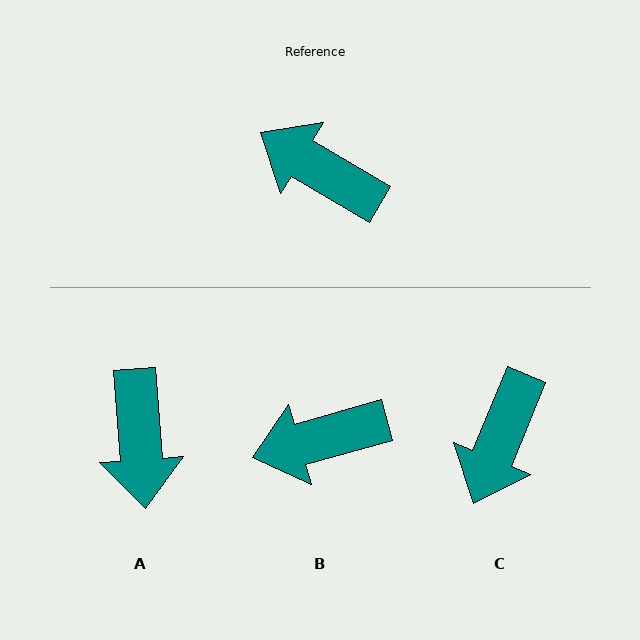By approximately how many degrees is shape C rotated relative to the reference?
Approximately 99 degrees counter-clockwise.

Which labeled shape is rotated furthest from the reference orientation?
A, about 125 degrees away.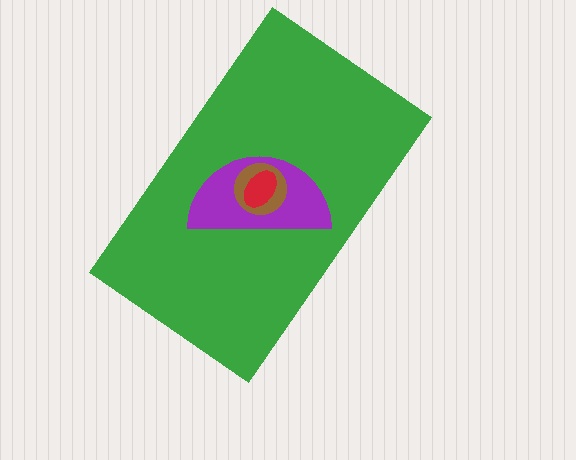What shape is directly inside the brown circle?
The red ellipse.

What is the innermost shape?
The red ellipse.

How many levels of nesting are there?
4.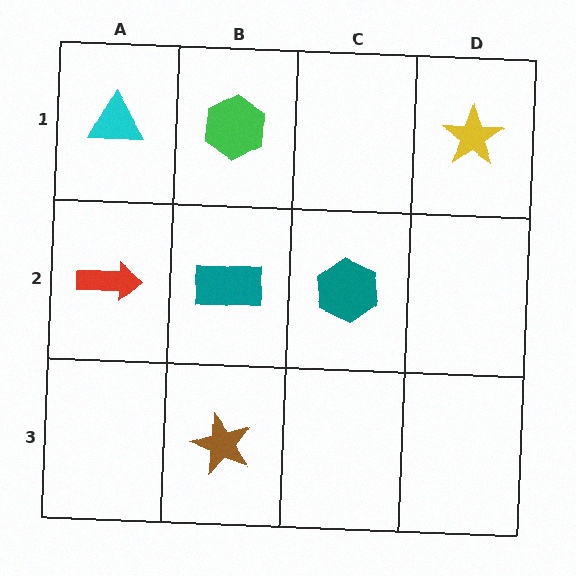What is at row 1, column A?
A cyan triangle.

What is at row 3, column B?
A brown star.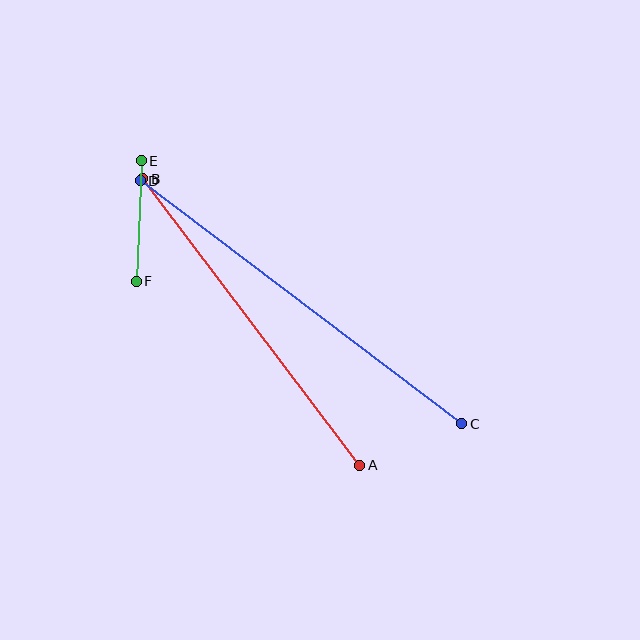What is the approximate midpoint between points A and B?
The midpoint is at approximately (251, 322) pixels.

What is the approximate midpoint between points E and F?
The midpoint is at approximately (139, 221) pixels.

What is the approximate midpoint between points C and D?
The midpoint is at approximately (301, 302) pixels.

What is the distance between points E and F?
The distance is approximately 120 pixels.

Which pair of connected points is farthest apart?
Points C and D are farthest apart.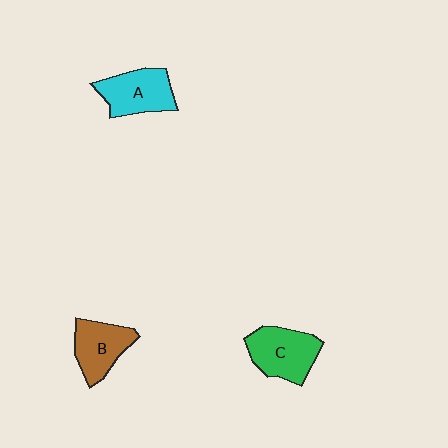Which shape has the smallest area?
Shape B (brown).